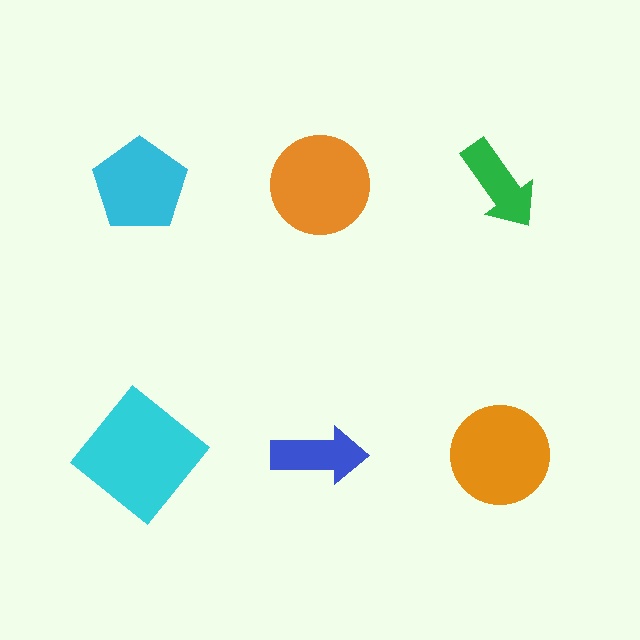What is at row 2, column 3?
An orange circle.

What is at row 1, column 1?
A cyan pentagon.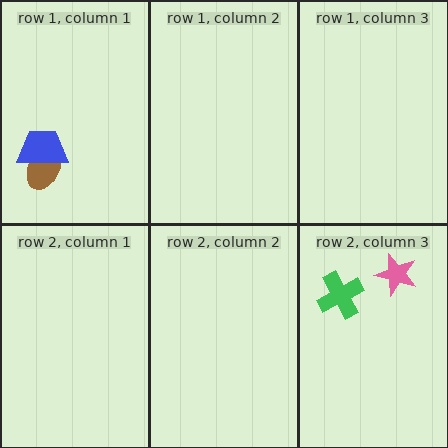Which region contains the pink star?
The row 2, column 3 region.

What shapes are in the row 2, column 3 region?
The green cross, the pink star.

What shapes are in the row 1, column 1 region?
The brown ellipse, the blue trapezoid.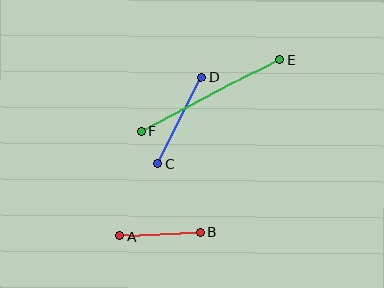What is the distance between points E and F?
The distance is approximately 156 pixels.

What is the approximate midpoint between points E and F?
The midpoint is at approximately (210, 95) pixels.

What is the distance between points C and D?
The distance is approximately 97 pixels.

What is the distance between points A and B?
The distance is approximately 81 pixels.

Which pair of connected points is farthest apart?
Points E and F are farthest apart.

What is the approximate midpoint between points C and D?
The midpoint is at approximately (179, 120) pixels.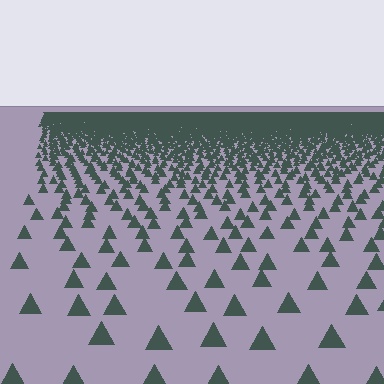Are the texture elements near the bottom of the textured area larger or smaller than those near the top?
Larger. Near the bottom, elements are closer to the viewer and appear at a bigger on-screen size.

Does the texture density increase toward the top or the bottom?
Density increases toward the top.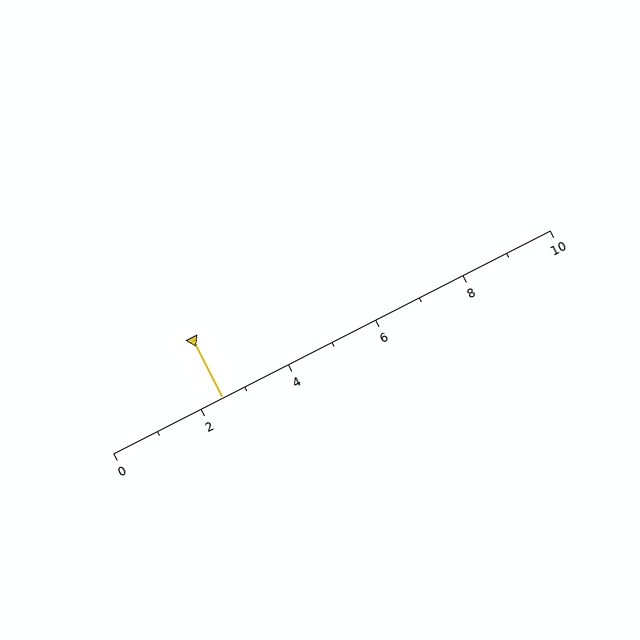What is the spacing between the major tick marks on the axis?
The major ticks are spaced 2 apart.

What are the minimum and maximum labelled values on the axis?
The axis runs from 0 to 10.